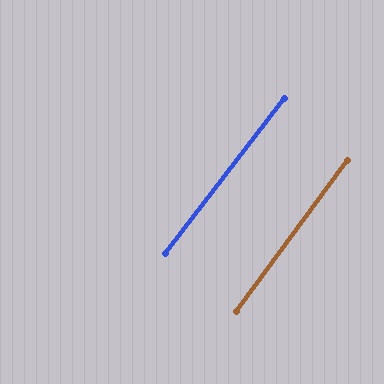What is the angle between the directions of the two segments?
Approximately 1 degree.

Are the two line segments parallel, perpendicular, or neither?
Parallel — their directions differ by only 1.1°.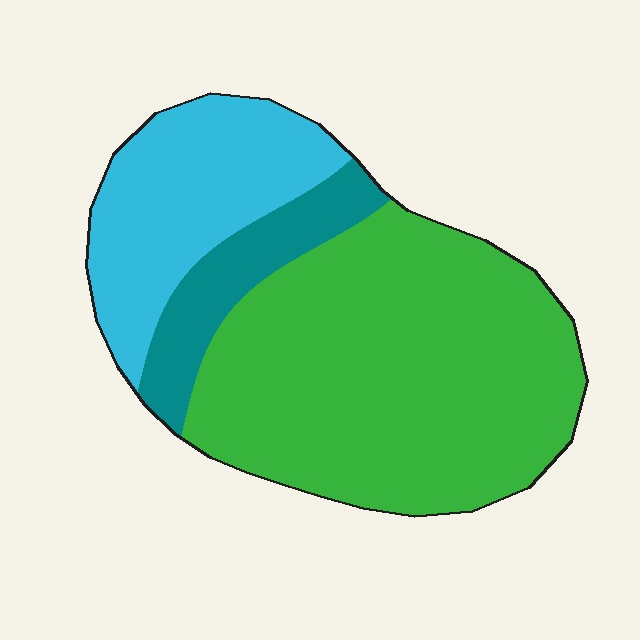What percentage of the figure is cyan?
Cyan covers roughly 25% of the figure.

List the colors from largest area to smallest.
From largest to smallest: green, cyan, teal.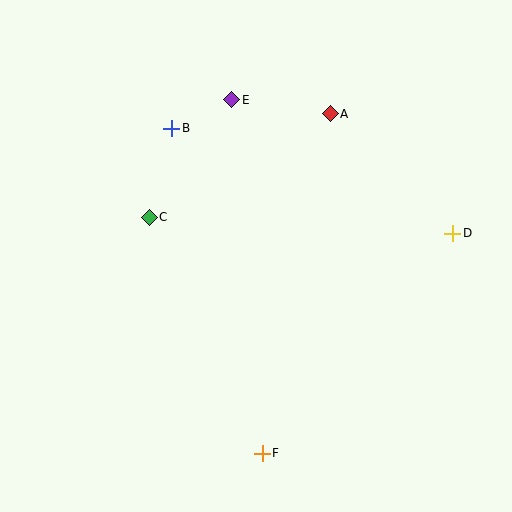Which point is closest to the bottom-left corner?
Point F is closest to the bottom-left corner.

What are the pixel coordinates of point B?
Point B is at (172, 128).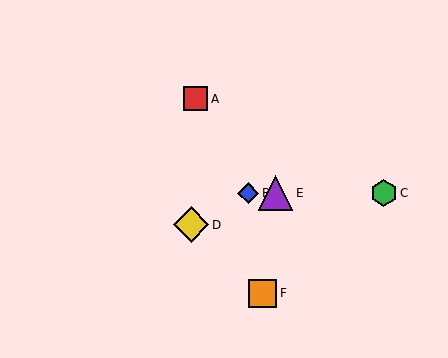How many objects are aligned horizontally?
3 objects (B, C, E) are aligned horizontally.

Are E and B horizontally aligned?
Yes, both are at y≈193.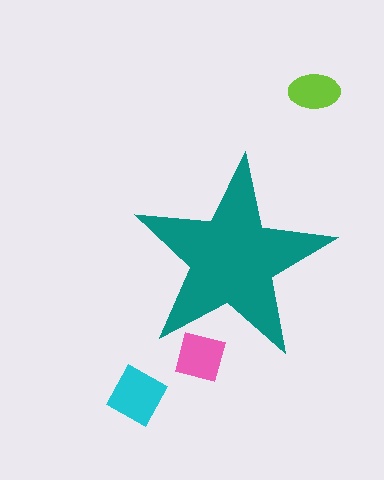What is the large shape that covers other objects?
A teal star.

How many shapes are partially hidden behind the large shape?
1 shape is partially hidden.